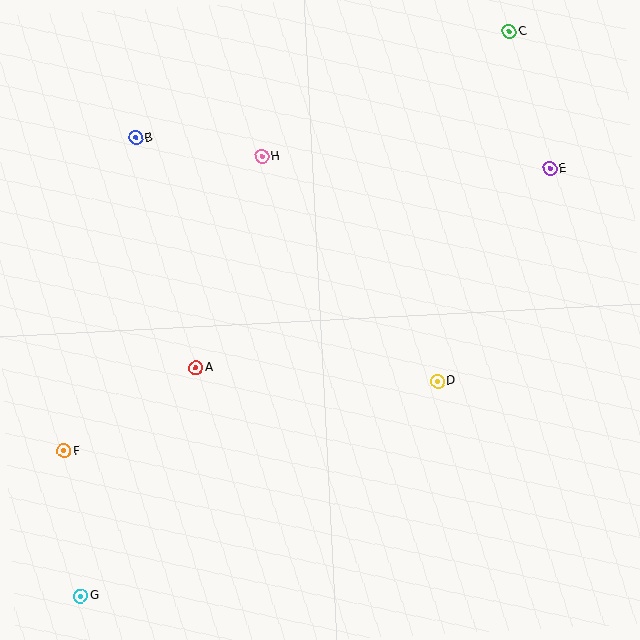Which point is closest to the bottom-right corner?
Point D is closest to the bottom-right corner.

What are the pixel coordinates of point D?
Point D is at (438, 381).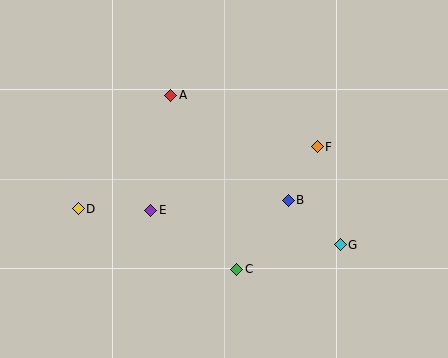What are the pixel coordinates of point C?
Point C is at (237, 269).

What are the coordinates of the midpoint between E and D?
The midpoint between E and D is at (114, 210).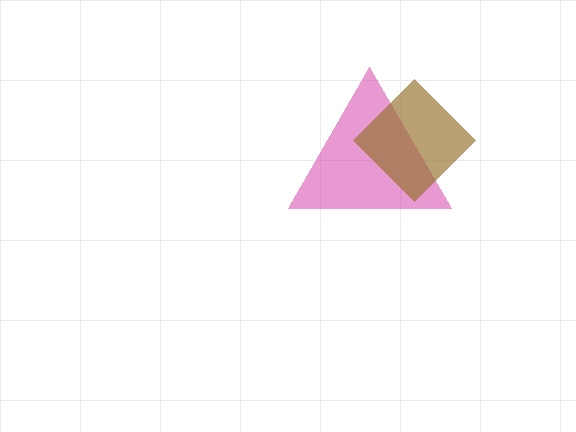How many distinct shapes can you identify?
There are 2 distinct shapes: a magenta triangle, a brown diamond.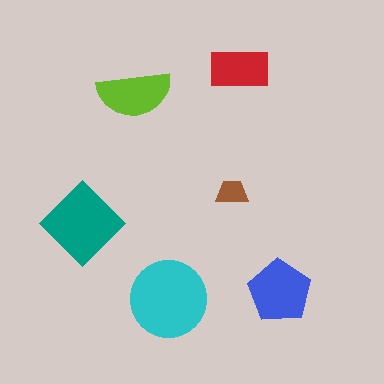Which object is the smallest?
The brown trapezoid.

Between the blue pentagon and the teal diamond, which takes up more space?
The teal diamond.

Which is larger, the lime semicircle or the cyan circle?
The cyan circle.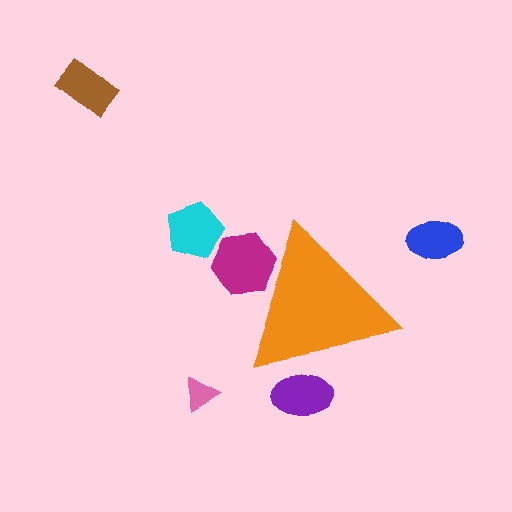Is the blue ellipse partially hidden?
No, the blue ellipse is fully visible.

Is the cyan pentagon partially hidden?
No, the cyan pentagon is fully visible.